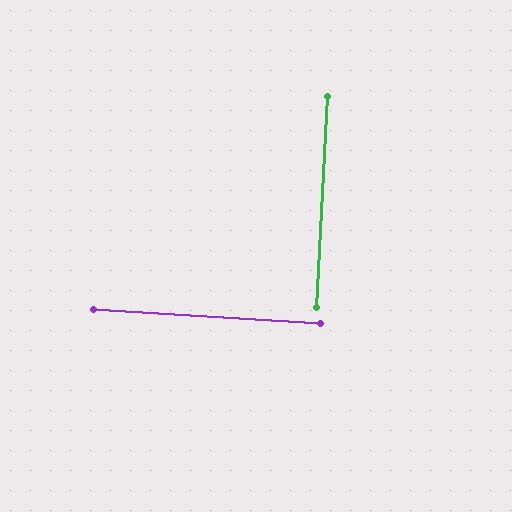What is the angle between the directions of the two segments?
Approximately 89 degrees.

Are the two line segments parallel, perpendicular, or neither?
Perpendicular — they meet at approximately 89°.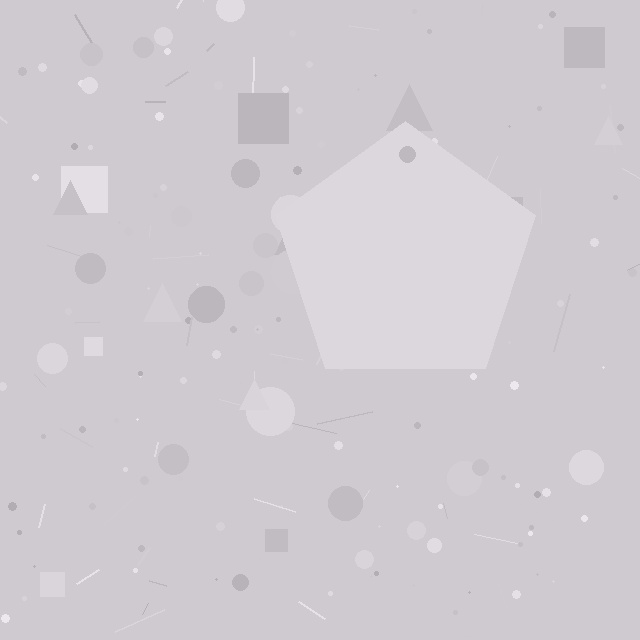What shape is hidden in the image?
A pentagon is hidden in the image.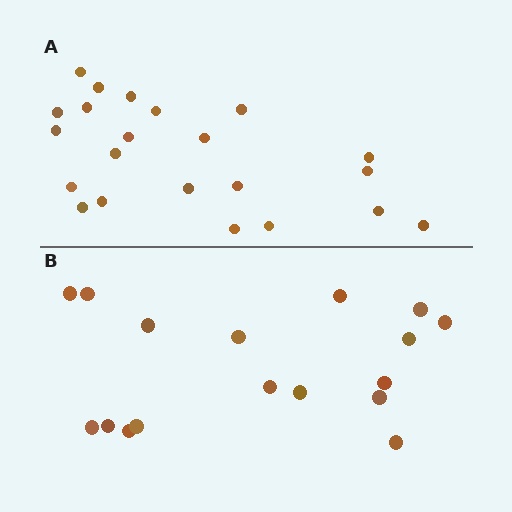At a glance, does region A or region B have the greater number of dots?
Region A (the top region) has more dots.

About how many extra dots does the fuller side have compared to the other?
Region A has about 5 more dots than region B.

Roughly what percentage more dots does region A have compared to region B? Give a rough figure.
About 30% more.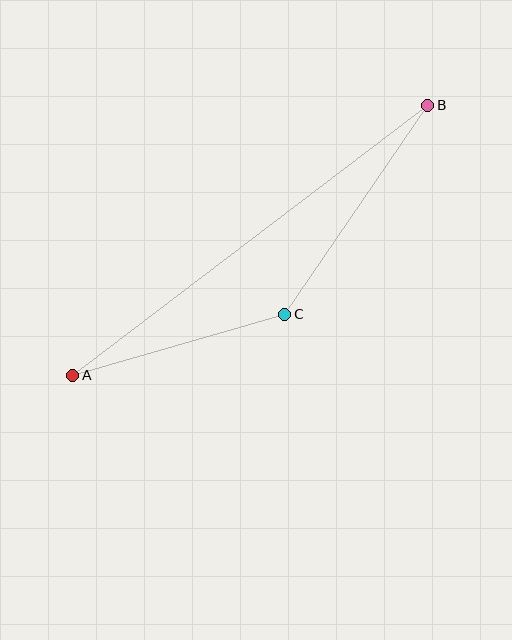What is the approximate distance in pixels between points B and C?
The distance between B and C is approximately 253 pixels.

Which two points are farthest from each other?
Points A and B are farthest from each other.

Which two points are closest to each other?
Points A and C are closest to each other.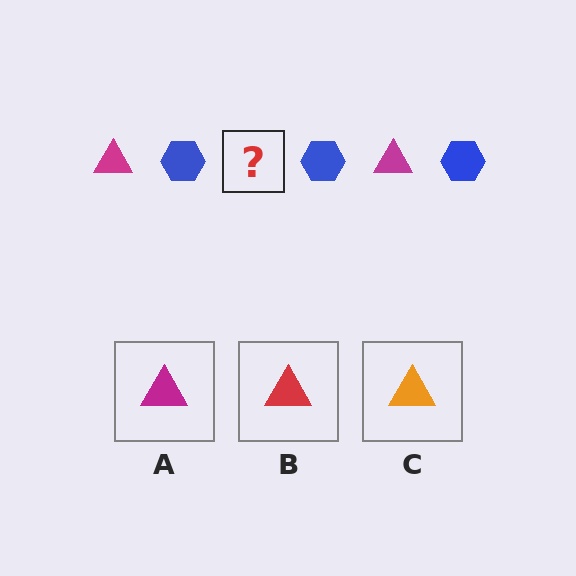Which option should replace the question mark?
Option A.